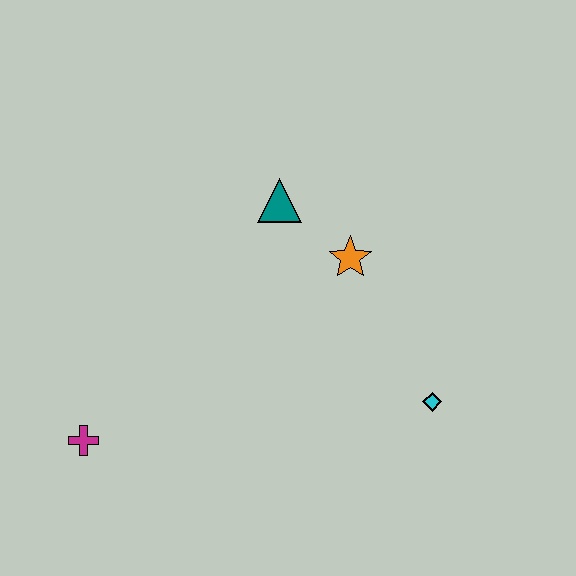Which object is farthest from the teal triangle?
The magenta cross is farthest from the teal triangle.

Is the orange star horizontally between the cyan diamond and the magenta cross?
Yes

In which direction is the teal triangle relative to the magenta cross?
The teal triangle is above the magenta cross.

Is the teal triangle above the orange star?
Yes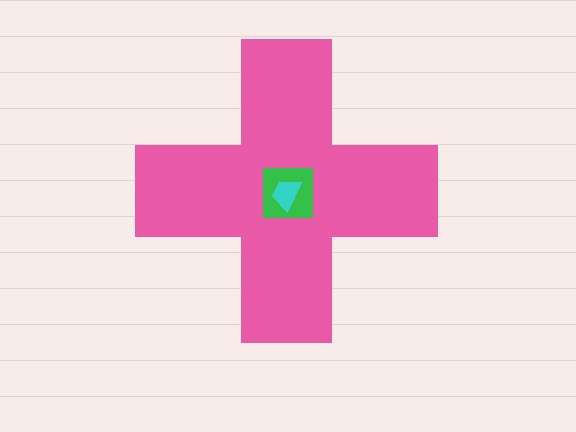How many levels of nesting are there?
3.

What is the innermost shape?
The cyan trapezoid.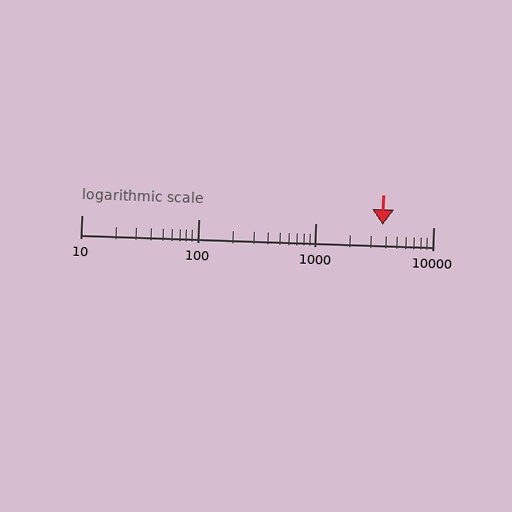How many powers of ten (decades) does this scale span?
The scale spans 3 decades, from 10 to 10000.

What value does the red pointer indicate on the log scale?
The pointer indicates approximately 3700.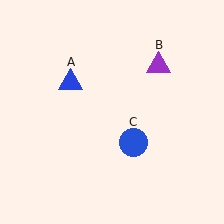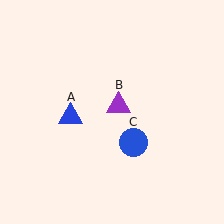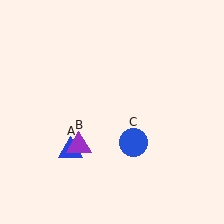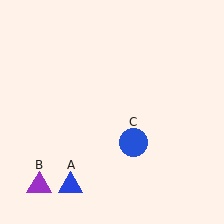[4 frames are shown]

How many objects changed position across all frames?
2 objects changed position: blue triangle (object A), purple triangle (object B).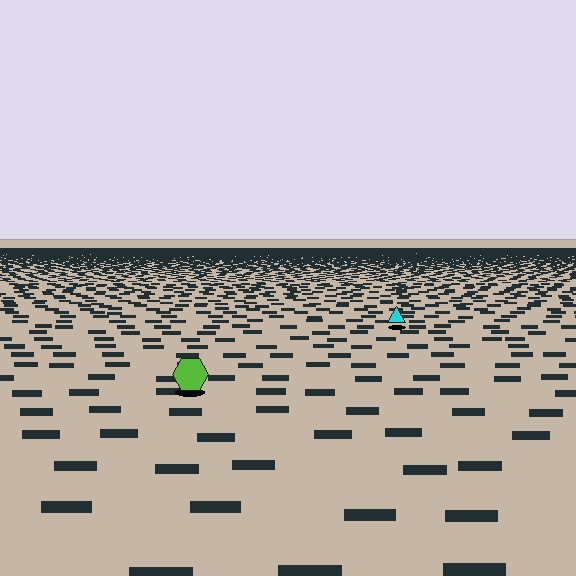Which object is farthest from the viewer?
The cyan triangle is farthest from the viewer. It appears smaller and the ground texture around it is denser.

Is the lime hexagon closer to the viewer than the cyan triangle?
Yes. The lime hexagon is closer — you can tell from the texture gradient: the ground texture is coarser near it.